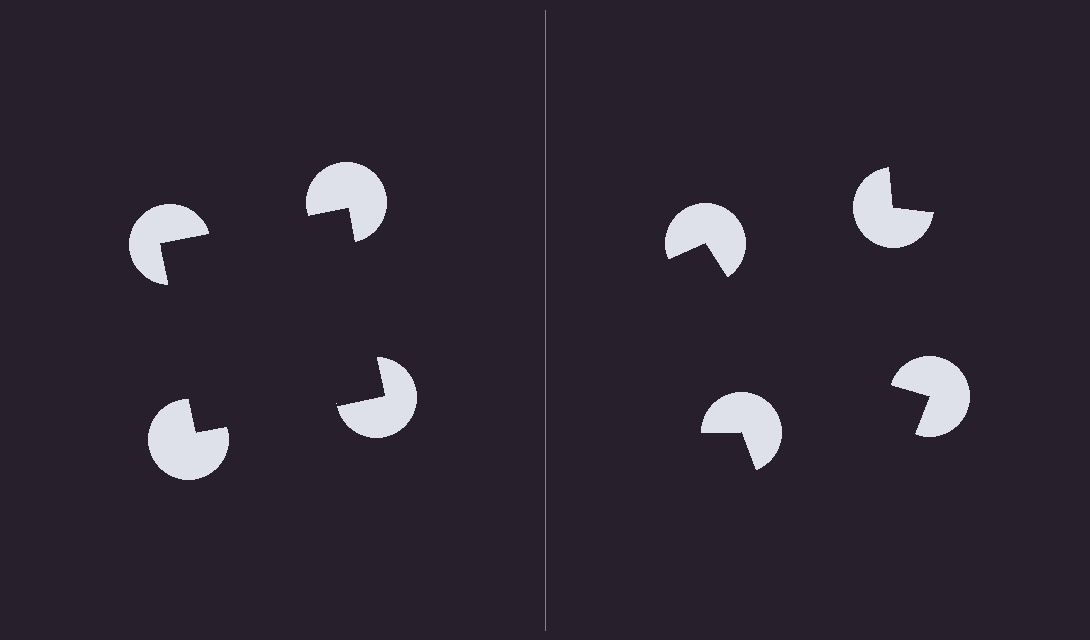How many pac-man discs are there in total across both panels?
8 — 4 on each side.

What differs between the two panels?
The pac-man discs are positioned identically on both sides; only the wedge orientations differ. On the left they align to a square; on the right they are misaligned.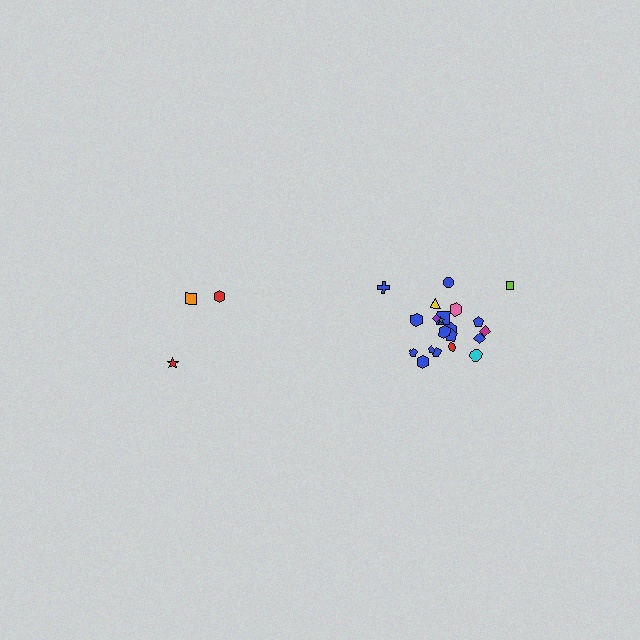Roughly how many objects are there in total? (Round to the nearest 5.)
Roughly 25 objects in total.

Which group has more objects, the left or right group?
The right group.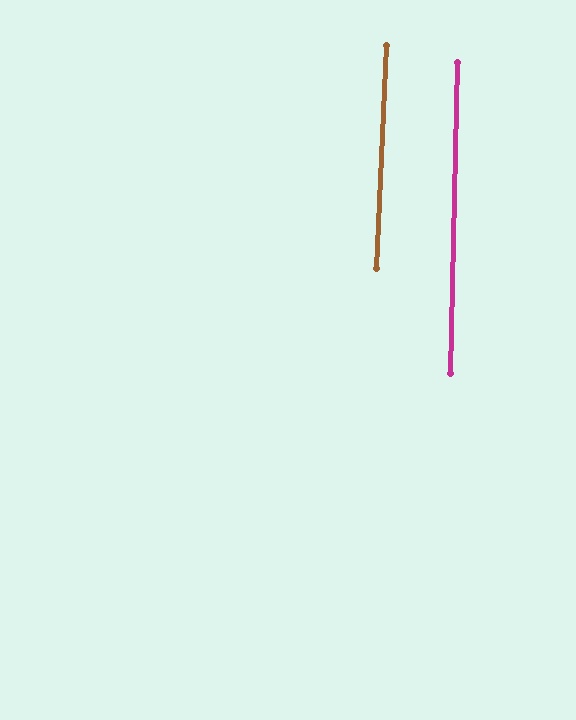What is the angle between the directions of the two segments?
Approximately 1 degree.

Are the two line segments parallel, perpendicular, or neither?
Parallel — their directions differ by only 1.2°.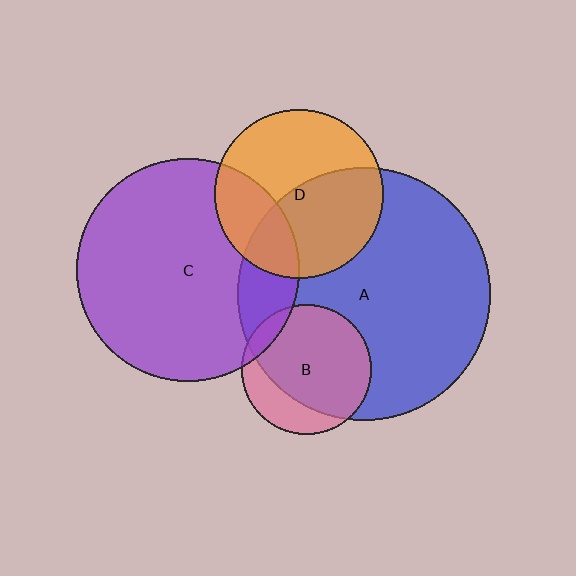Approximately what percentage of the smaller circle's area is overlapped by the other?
Approximately 10%.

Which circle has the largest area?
Circle A (blue).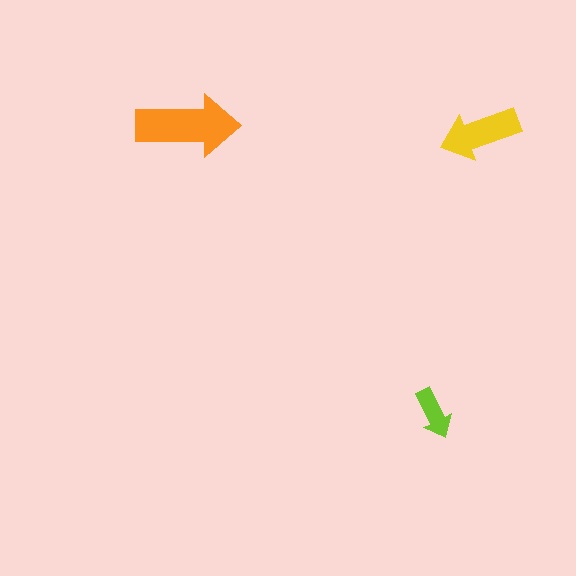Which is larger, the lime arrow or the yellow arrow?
The yellow one.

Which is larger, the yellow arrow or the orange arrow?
The orange one.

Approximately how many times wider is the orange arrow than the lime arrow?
About 2 times wider.